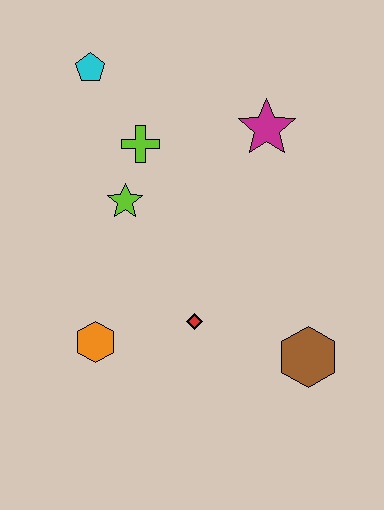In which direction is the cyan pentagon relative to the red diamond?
The cyan pentagon is above the red diamond.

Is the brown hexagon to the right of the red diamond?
Yes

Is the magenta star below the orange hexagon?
No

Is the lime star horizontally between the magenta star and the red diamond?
No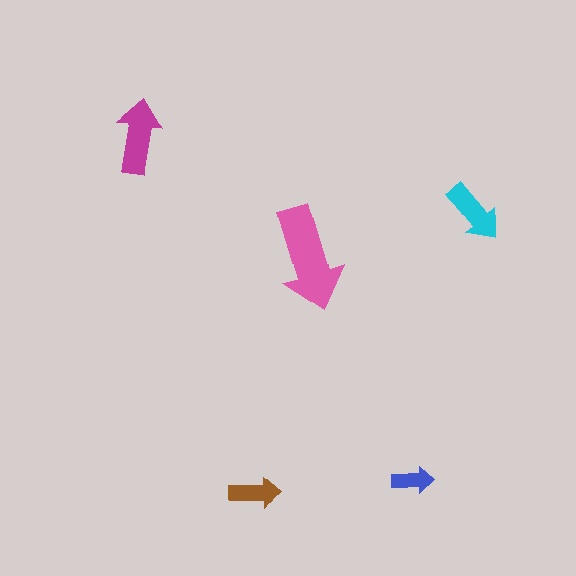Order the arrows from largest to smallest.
the pink one, the magenta one, the cyan one, the brown one, the blue one.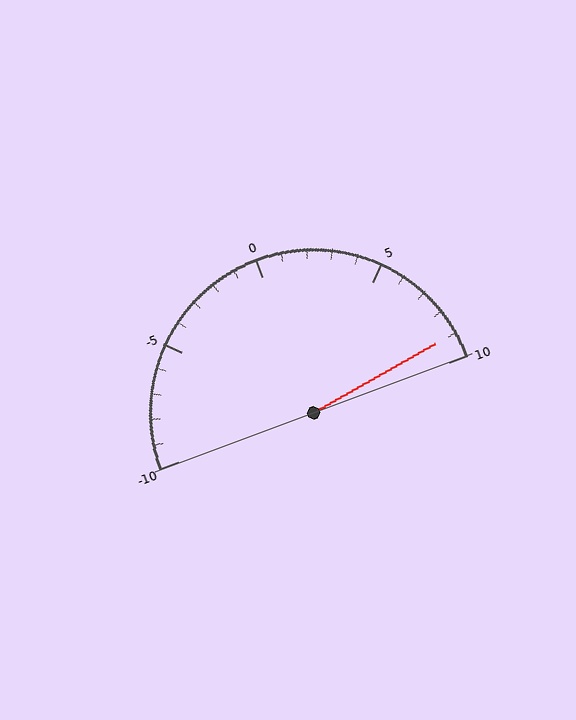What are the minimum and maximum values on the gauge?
The gauge ranges from -10 to 10.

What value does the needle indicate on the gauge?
The needle indicates approximately 9.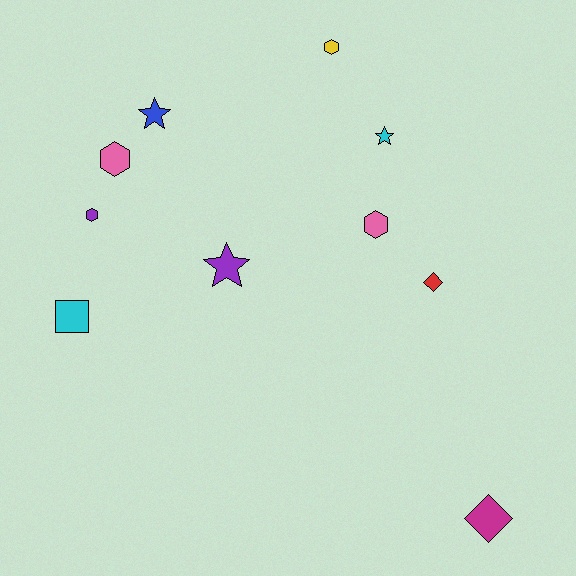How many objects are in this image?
There are 10 objects.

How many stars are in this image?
There are 3 stars.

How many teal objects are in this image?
There are no teal objects.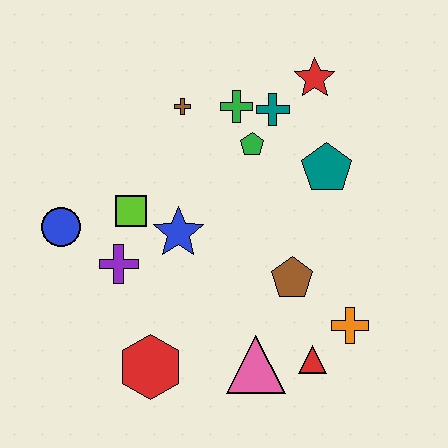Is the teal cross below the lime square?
No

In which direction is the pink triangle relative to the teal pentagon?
The pink triangle is below the teal pentagon.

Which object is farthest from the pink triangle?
The red star is farthest from the pink triangle.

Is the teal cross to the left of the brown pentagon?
Yes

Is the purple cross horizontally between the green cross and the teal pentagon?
No